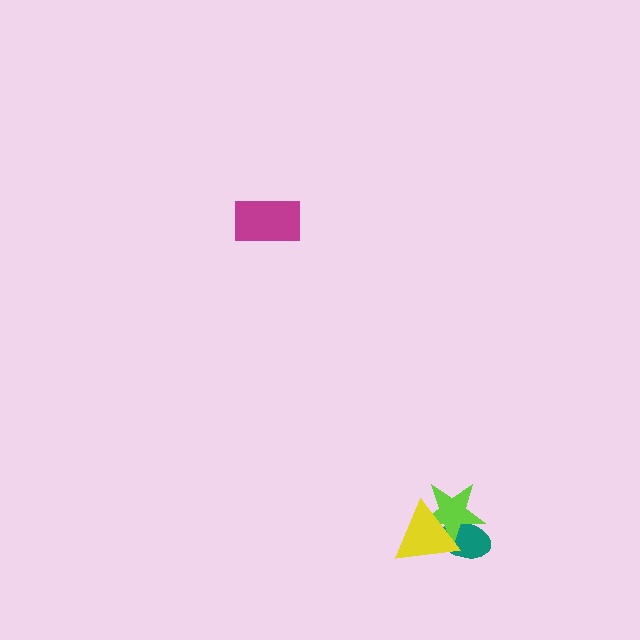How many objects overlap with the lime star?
2 objects overlap with the lime star.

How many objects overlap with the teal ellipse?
2 objects overlap with the teal ellipse.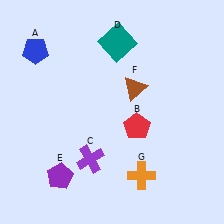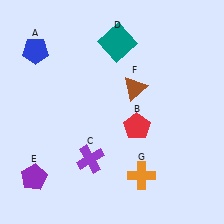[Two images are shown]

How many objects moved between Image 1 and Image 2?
1 object moved between the two images.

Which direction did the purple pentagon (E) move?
The purple pentagon (E) moved left.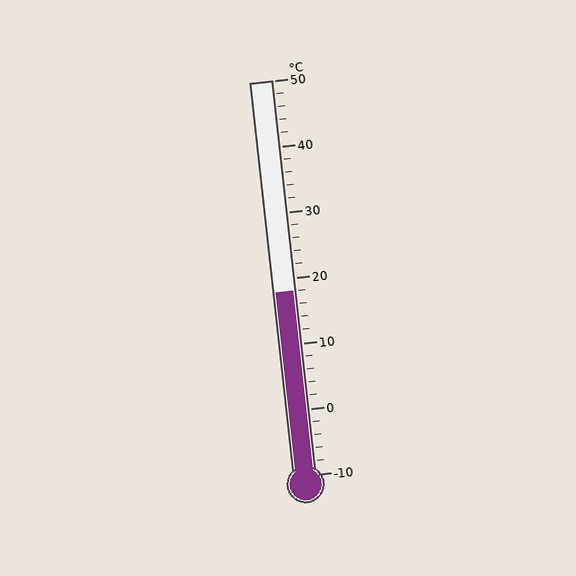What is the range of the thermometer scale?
The thermometer scale ranges from -10°C to 50°C.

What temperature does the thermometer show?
The thermometer shows approximately 18°C.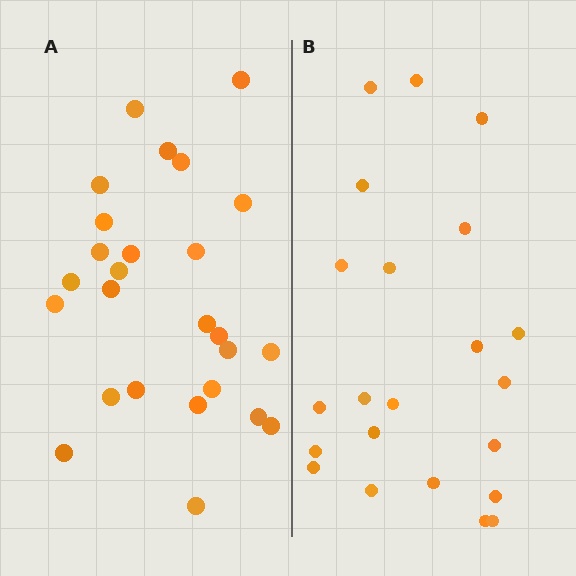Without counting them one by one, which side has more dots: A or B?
Region A (the left region) has more dots.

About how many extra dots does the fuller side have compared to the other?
Region A has about 4 more dots than region B.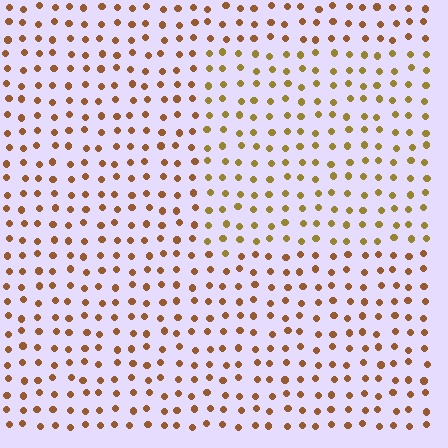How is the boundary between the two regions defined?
The boundary is defined purely by a slight shift in hue (about 25 degrees). Spacing, size, and orientation are identical on both sides.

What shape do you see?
I see a rectangle.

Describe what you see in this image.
The image is filled with small brown elements in a uniform arrangement. A rectangle-shaped region is visible where the elements are tinted to a slightly different hue, forming a subtle color boundary.